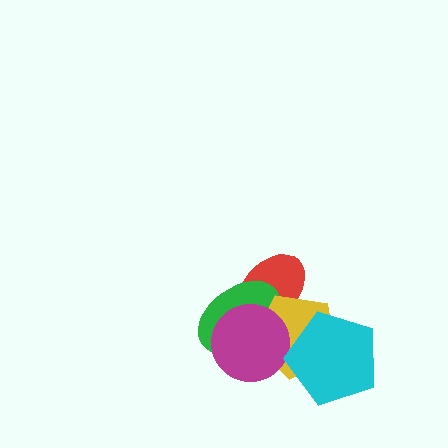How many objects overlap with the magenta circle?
3 objects overlap with the magenta circle.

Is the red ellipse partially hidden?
Yes, it is partially covered by another shape.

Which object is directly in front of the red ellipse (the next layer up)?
The green ellipse is directly in front of the red ellipse.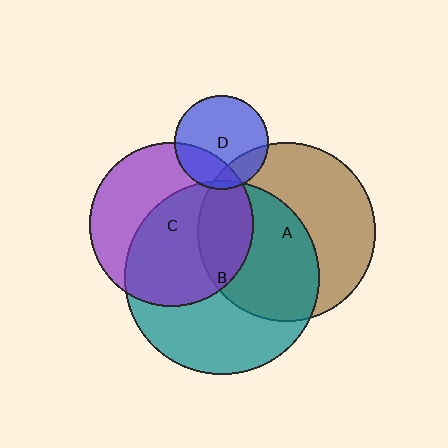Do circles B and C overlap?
Yes.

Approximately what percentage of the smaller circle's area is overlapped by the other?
Approximately 60%.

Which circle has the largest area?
Circle B (teal).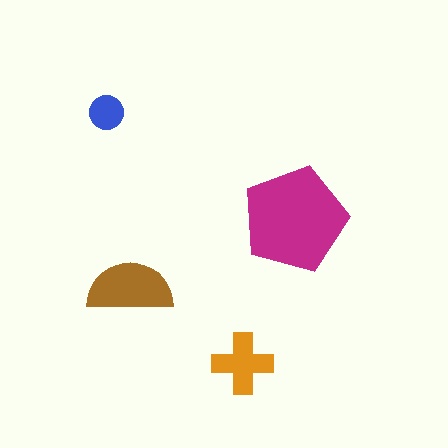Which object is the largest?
The magenta pentagon.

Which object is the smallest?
The blue circle.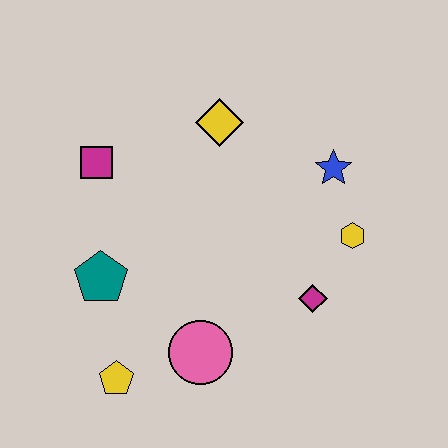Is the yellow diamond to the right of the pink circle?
Yes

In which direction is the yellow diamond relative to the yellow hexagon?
The yellow diamond is to the left of the yellow hexagon.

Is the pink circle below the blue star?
Yes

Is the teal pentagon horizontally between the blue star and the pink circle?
No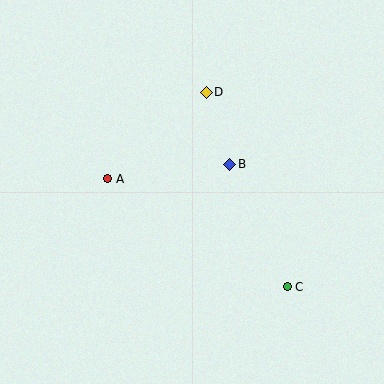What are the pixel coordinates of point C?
Point C is at (287, 287).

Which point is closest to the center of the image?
Point B at (230, 164) is closest to the center.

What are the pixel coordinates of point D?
Point D is at (206, 92).